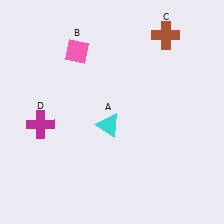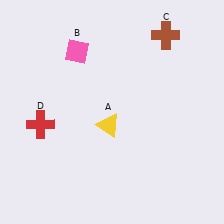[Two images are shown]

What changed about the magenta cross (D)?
In Image 1, D is magenta. In Image 2, it changed to red.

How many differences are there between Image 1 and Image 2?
There are 2 differences between the two images.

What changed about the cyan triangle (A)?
In Image 1, A is cyan. In Image 2, it changed to yellow.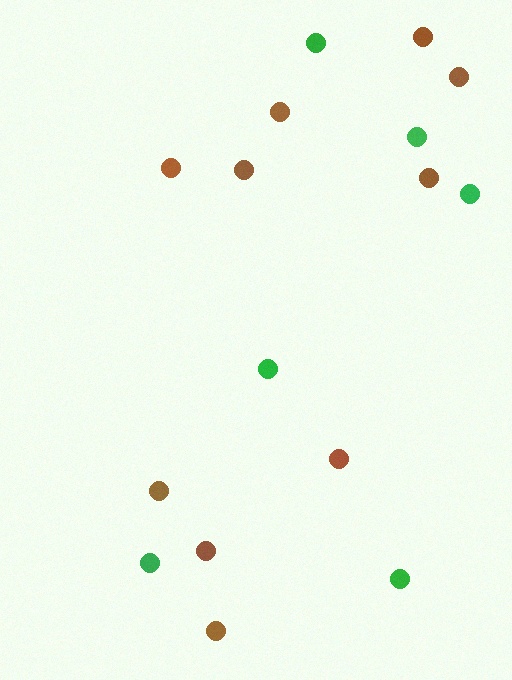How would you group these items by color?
There are 2 groups: one group of green circles (6) and one group of brown circles (10).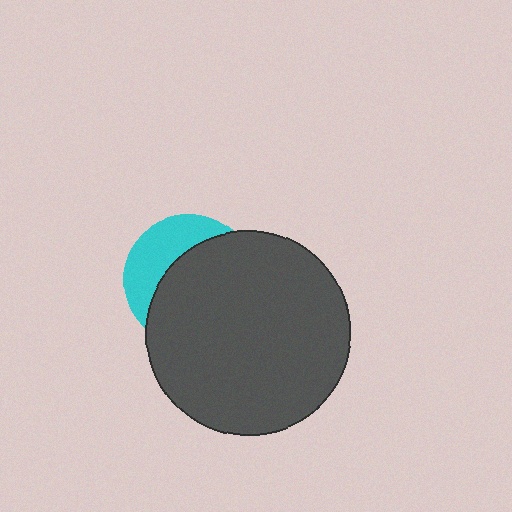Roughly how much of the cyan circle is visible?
A small part of it is visible (roughly 35%).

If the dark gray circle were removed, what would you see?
You would see the complete cyan circle.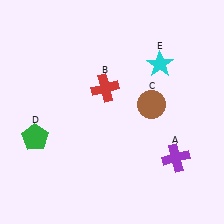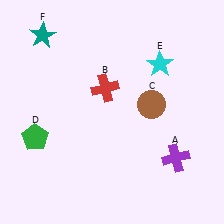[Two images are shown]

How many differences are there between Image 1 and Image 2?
There is 1 difference between the two images.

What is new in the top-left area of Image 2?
A teal star (F) was added in the top-left area of Image 2.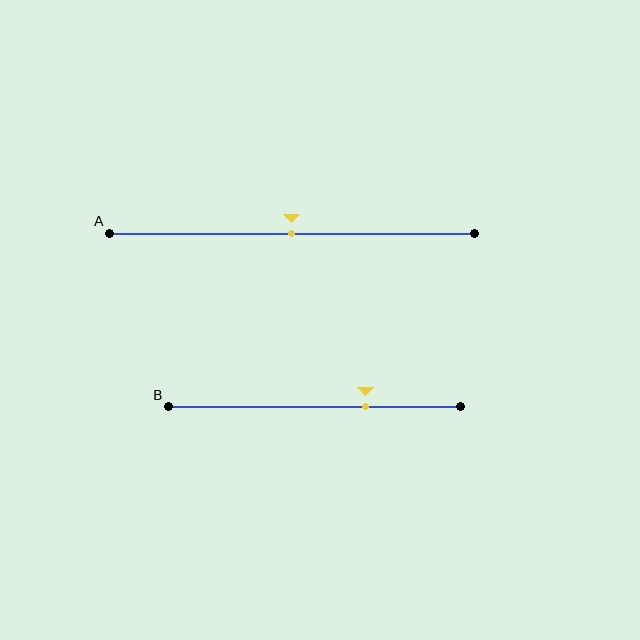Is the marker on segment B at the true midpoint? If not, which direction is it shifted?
No, the marker on segment B is shifted to the right by about 18% of the segment length.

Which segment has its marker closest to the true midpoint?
Segment A has its marker closest to the true midpoint.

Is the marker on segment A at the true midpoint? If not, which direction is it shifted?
Yes, the marker on segment A is at the true midpoint.